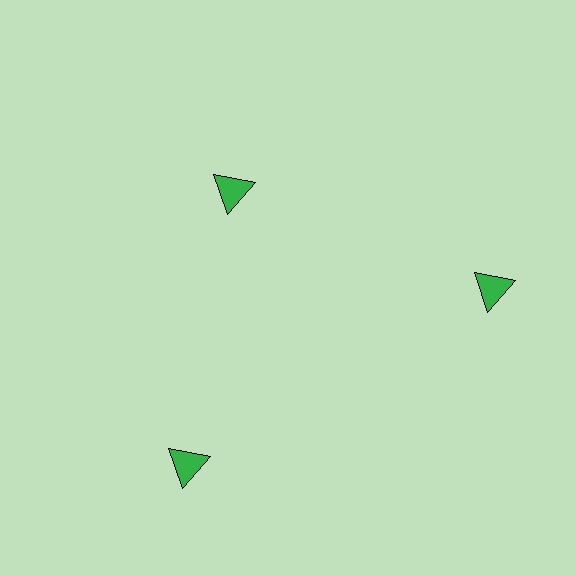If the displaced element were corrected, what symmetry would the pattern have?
It would have 3-fold rotational symmetry — the pattern would map onto itself every 120 degrees.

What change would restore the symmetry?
The symmetry would be restored by moving it outward, back onto the ring so that all 3 triangles sit at equal angles and equal distance from the center.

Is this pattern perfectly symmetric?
No. The 3 green triangles are arranged in a ring, but one element near the 11 o'clock position is pulled inward toward the center, breaking the 3-fold rotational symmetry.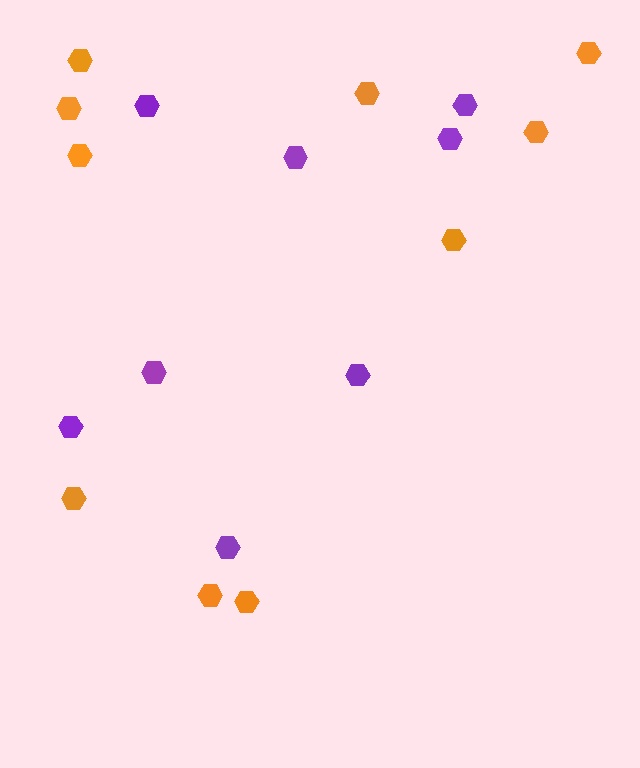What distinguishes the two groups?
There are 2 groups: one group of purple hexagons (8) and one group of orange hexagons (10).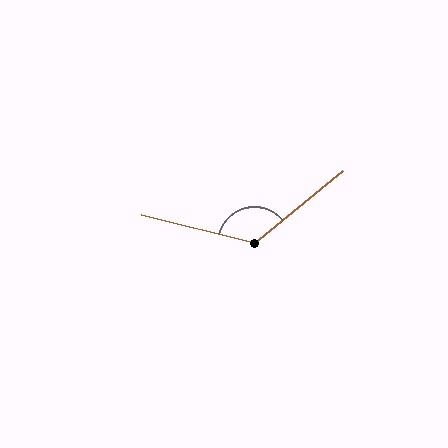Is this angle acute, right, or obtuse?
It is obtuse.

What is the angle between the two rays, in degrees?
Approximately 126 degrees.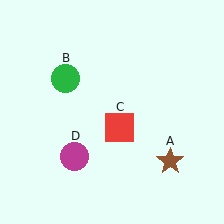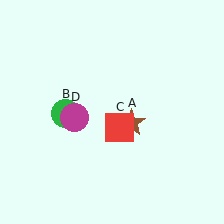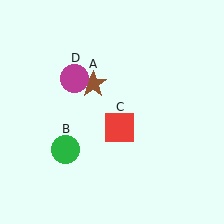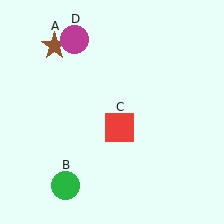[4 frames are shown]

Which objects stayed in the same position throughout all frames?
Red square (object C) remained stationary.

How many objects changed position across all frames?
3 objects changed position: brown star (object A), green circle (object B), magenta circle (object D).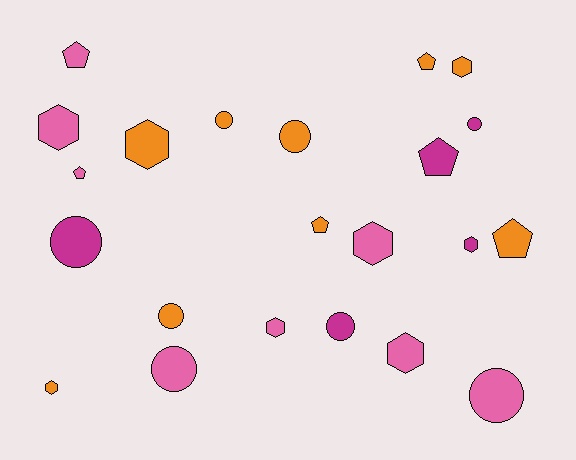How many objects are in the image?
There are 22 objects.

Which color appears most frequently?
Orange, with 9 objects.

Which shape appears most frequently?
Hexagon, with 8 objects.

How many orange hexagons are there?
There are 3 orange hexagons.